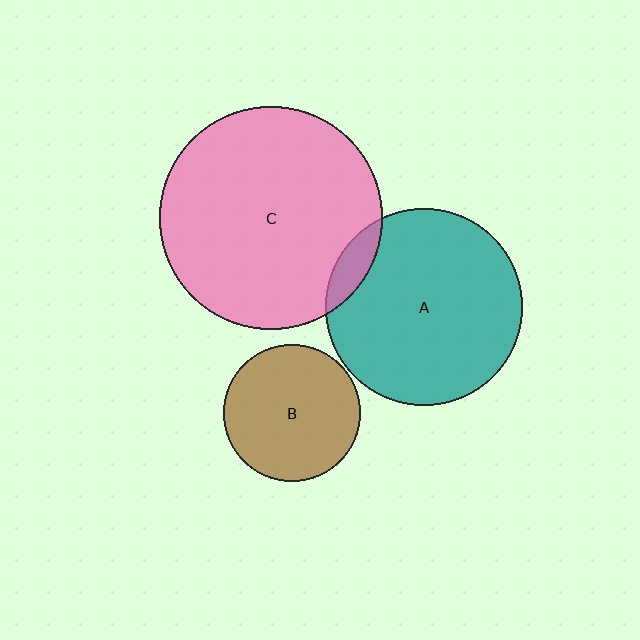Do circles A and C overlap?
Yes.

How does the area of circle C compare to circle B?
Approximately 2.6 times.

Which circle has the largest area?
Circle C (pink).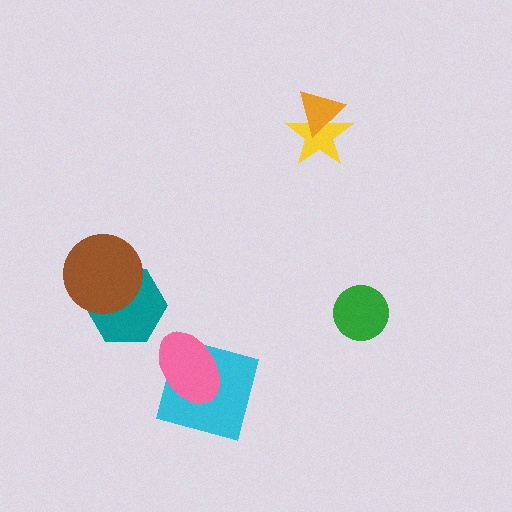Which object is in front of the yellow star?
The orange triangle is in front of the yellow star.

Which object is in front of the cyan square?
The pink ellipse is in front of the cyan square.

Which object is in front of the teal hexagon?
The brown circle is in front of the teal hexagon.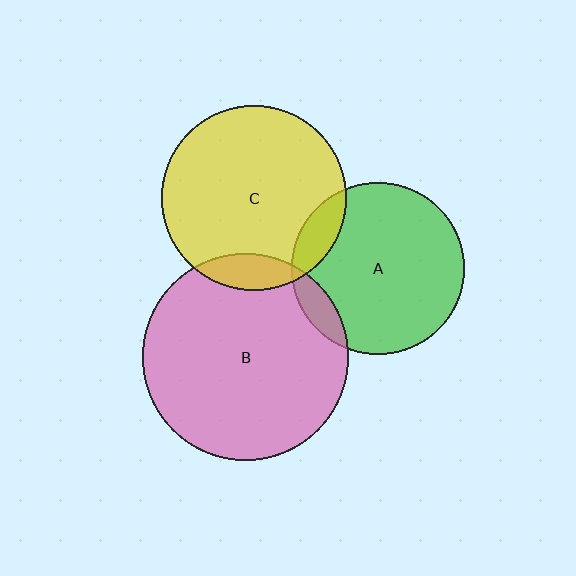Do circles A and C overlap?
Yes.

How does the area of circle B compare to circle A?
Approximately 1.4 times.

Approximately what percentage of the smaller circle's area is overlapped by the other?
Approximately 10%.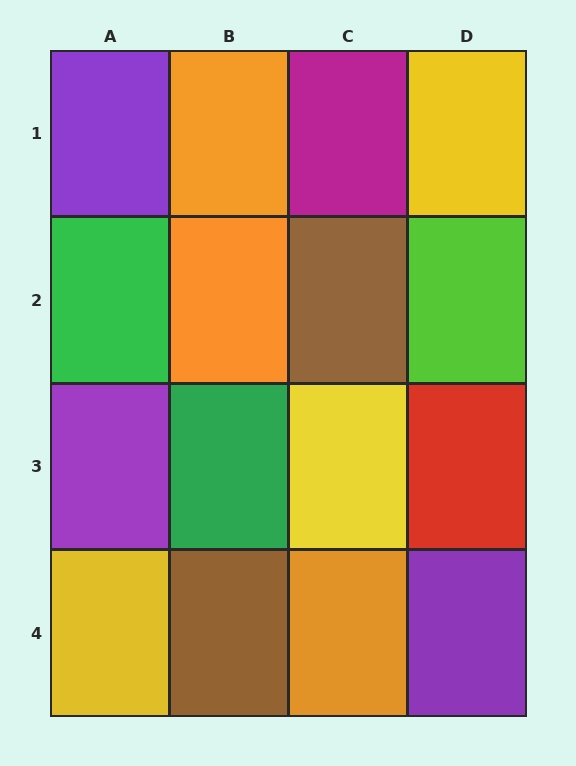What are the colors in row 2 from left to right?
Green, orange, brown, lime.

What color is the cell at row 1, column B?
Orange.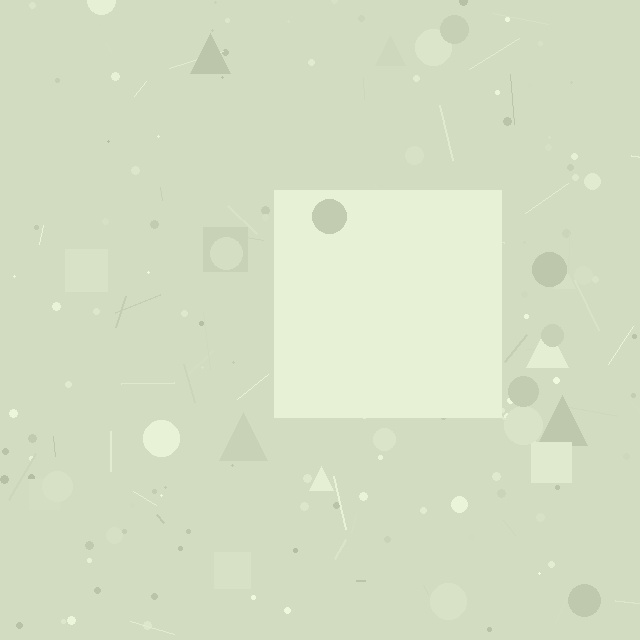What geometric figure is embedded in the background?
A square is embedded in the background.